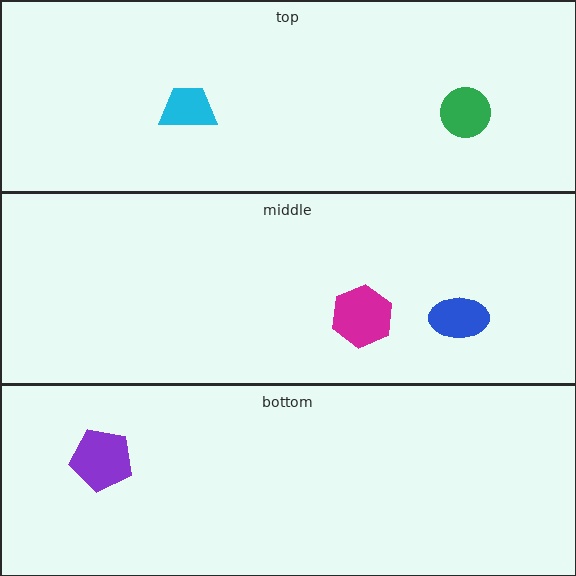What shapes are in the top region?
The cyan trapezoid, the green circle.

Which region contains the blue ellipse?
The middle region.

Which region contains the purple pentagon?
The bottom region.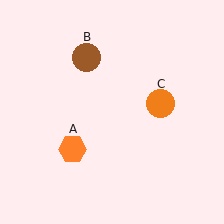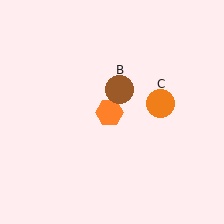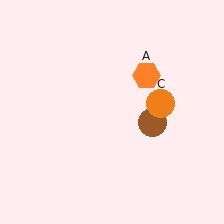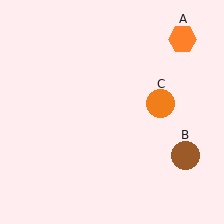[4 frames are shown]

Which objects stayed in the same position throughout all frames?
Orange circle (object C) remained stationary.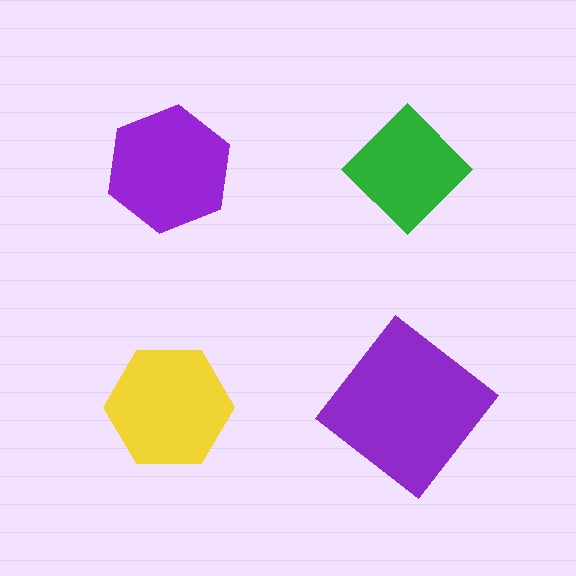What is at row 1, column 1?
A purple hexagon.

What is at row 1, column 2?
A green diamond.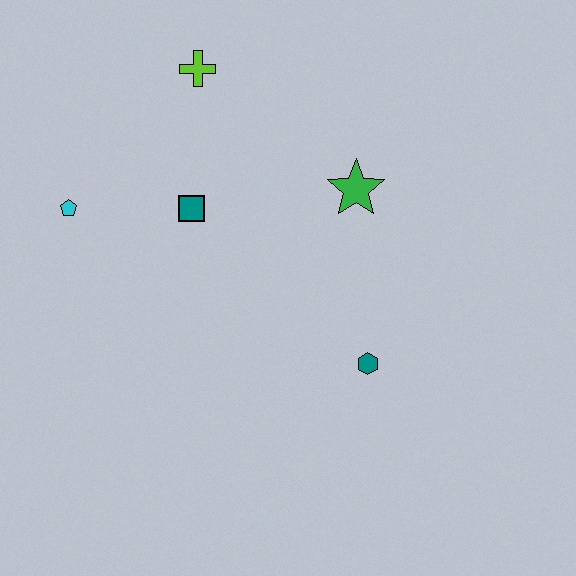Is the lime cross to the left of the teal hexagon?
Yes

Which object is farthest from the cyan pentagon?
The teal hexagon is farthest from the cyan pentagon.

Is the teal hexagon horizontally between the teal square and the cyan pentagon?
No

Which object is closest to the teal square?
The cyan pentagon is closest to the teal square.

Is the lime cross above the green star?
Yes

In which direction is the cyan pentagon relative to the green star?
The cyan pentagon is to the left of the green star.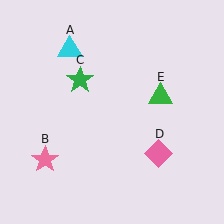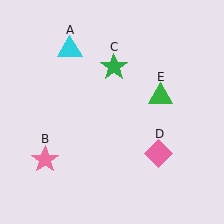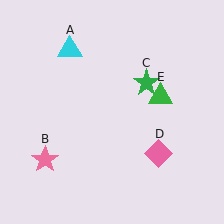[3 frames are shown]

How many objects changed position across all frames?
1 object changed position: green star (object C).